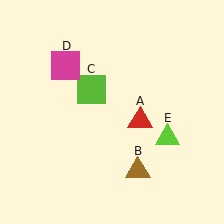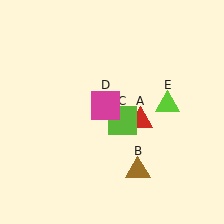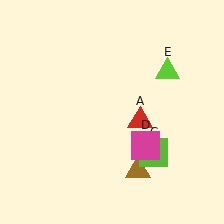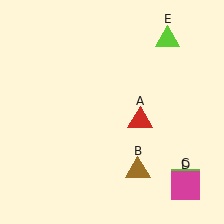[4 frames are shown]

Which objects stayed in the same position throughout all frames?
Red triangle (object A) and brown triangle (object B) remained stationary.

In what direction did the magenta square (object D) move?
The magenta square (object D) moved down and to the right.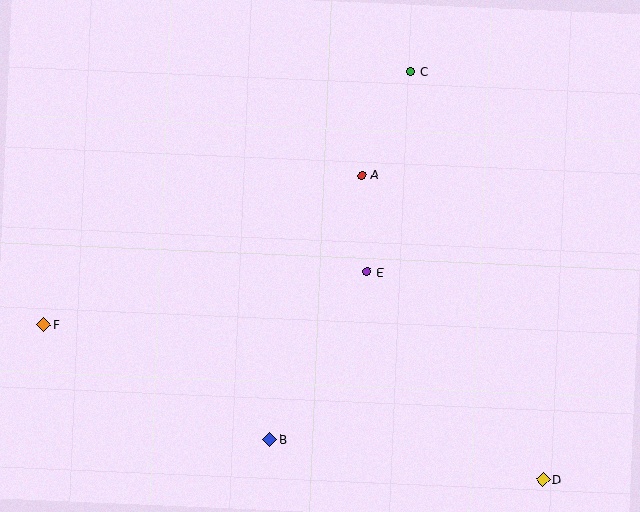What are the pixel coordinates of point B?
Point B is at (270, 439).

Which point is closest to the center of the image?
Point E at (367, 272) is closest to the center.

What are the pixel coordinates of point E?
Point E is at (367, 272).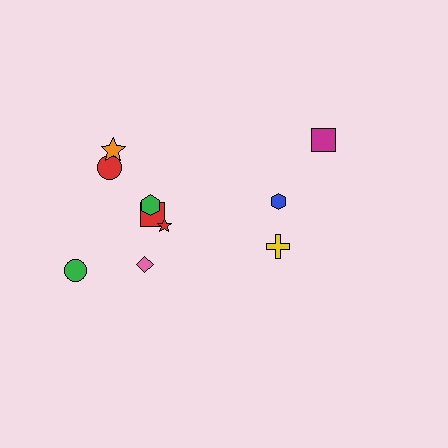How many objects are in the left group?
There are 7 objects.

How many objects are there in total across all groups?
There are 10 objects.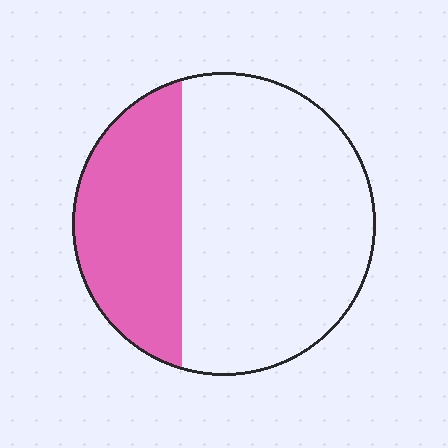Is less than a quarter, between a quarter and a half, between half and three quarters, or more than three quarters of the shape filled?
Between a quarter and a half.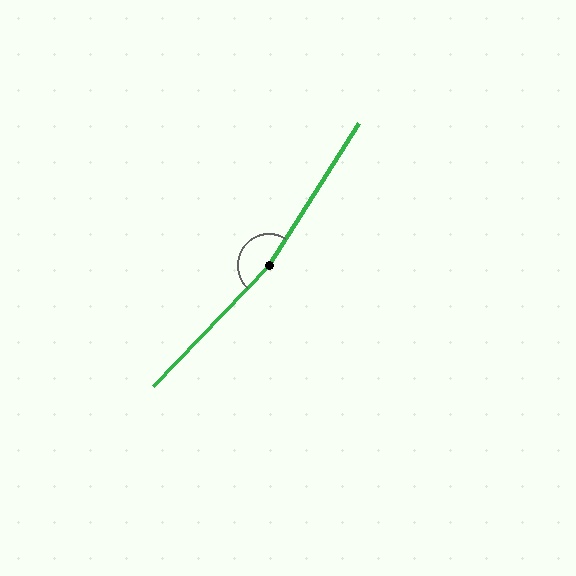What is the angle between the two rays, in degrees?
Approximately 169 degrees.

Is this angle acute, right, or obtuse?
It is obtuse.